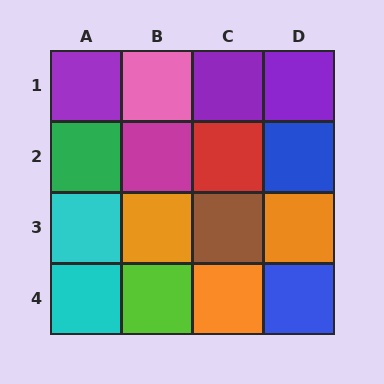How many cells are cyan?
2 cells are cyan.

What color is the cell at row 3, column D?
Orange.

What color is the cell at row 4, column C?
Orange.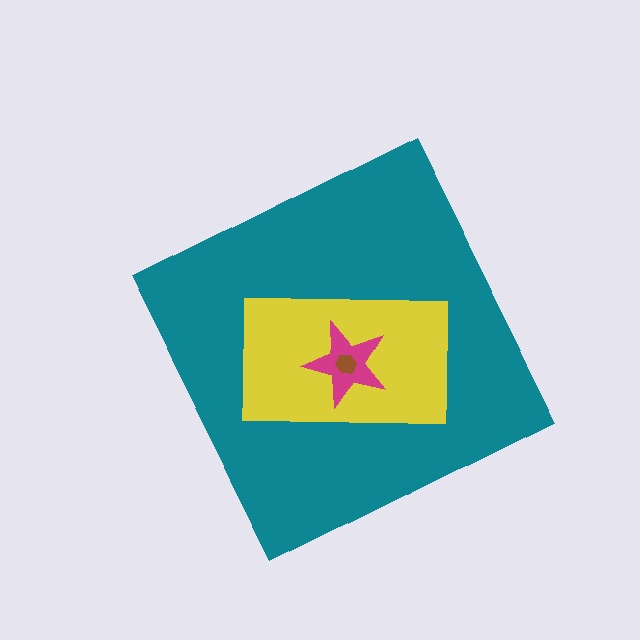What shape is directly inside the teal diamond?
The yellow rectangle.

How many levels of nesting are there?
4.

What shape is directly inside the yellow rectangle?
The magenta star.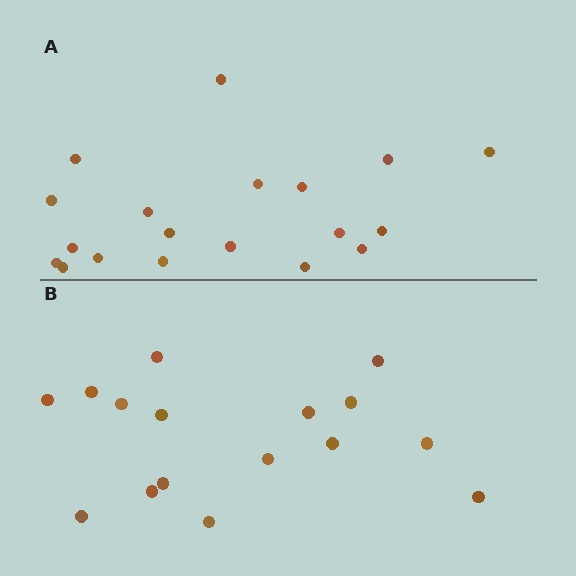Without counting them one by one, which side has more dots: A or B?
Region A (the top region) has more dots.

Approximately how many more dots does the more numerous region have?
Region A has just a few more — roughly 2 or 3 more dots than region B.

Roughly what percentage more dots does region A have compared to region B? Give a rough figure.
About 20% more.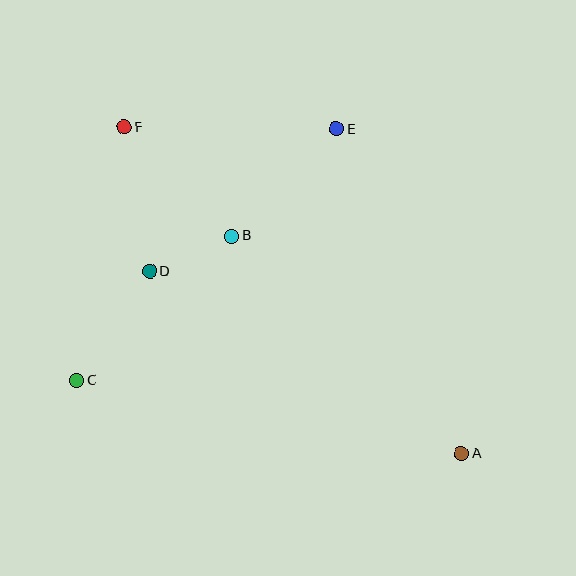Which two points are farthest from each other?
Points A and F are farthest from each other.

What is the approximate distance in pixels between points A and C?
The distance between A and C is approximately 392 pixels.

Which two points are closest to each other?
Points B and D are closest to each other.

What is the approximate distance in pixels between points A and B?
The distance between A and B is approximately 316 pixels.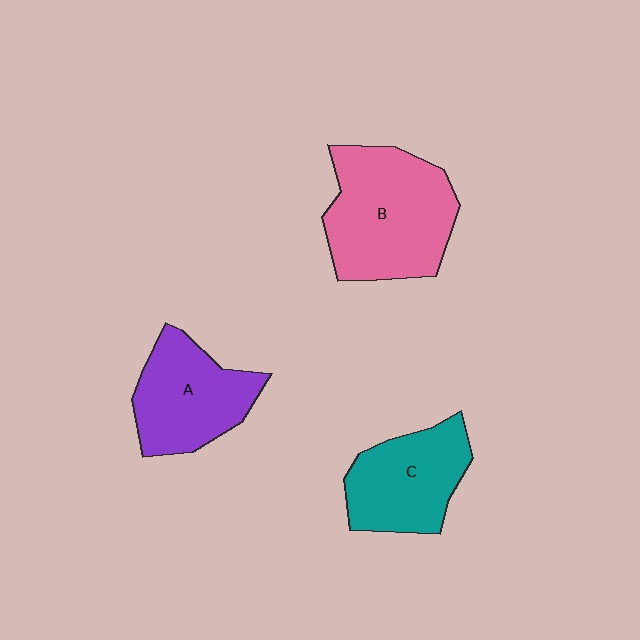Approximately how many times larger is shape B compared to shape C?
Approximately 1.4 times.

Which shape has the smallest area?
Shape C (teal).